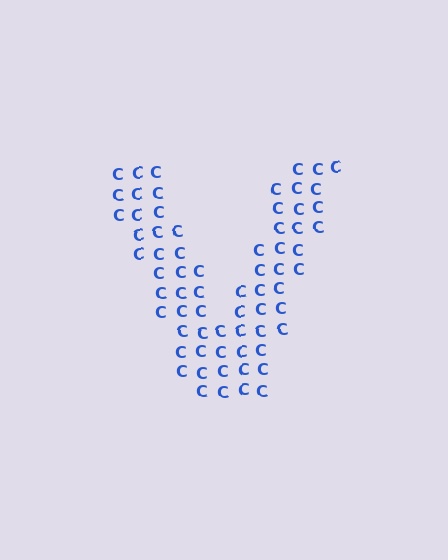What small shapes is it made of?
It is made of small letter C's.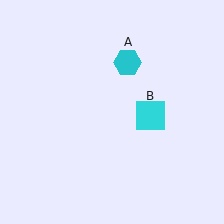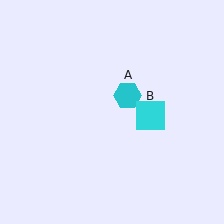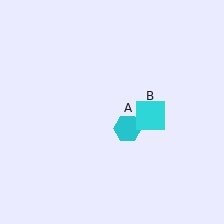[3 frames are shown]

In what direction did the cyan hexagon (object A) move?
The cyan hexagon (object A) moved down.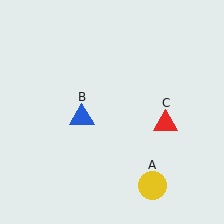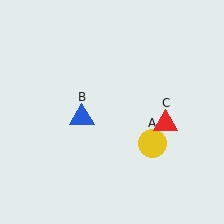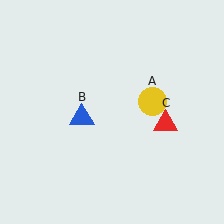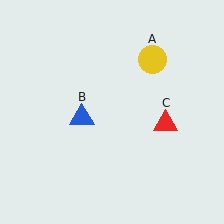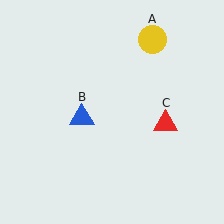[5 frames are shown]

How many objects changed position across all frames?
1 object changed position: yellow circle (object A).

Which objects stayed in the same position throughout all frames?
Blue triangle (object B) and red triangle (object C) remained stationary.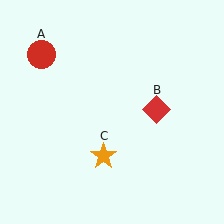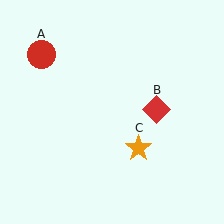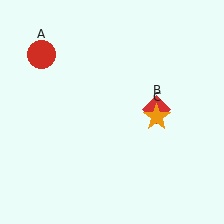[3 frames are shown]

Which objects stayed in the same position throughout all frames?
Red circle (object A) and red diamond (object B) remained stationary.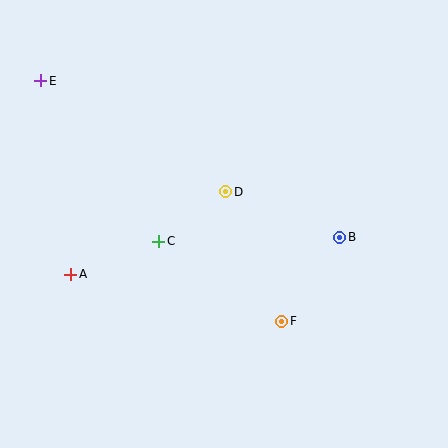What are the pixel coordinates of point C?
Point C is at (159, 241).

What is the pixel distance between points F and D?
The distance between F and D is 141 pixels.